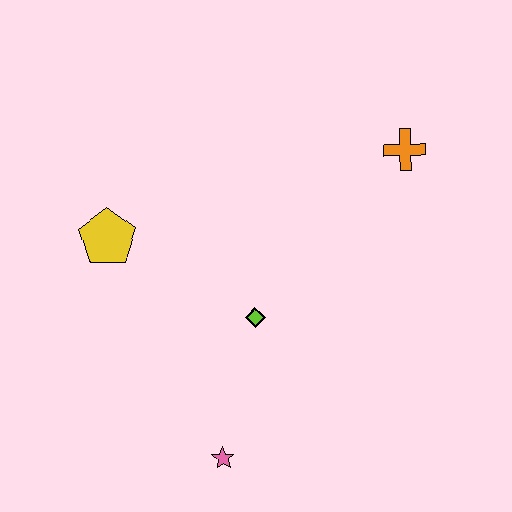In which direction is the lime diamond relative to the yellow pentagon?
The lime diamond is to the right of the yellow pentagon.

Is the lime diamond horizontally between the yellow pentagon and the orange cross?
Yes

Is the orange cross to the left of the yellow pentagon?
No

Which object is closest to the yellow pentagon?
The lime diamond is closest to the yellow pentagon.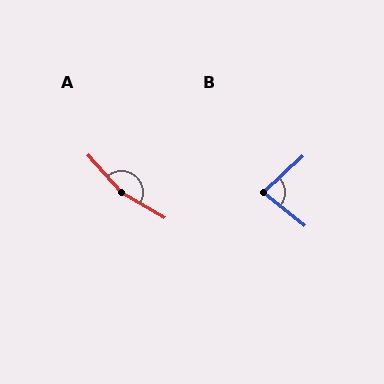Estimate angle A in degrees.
Approximately 162 degrees.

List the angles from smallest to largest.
B (81°), A (162°).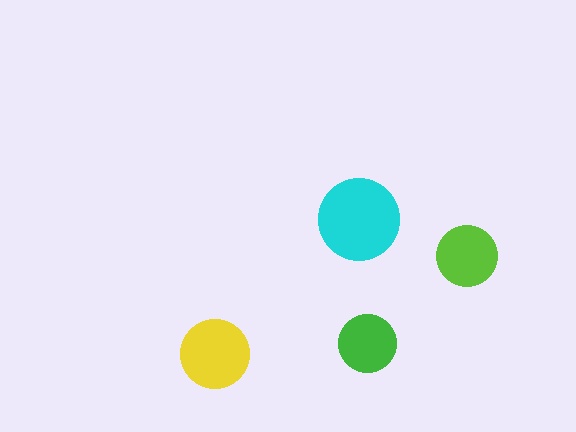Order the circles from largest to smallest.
the cyan one, the yellow one, the lime one, the green one.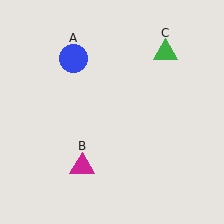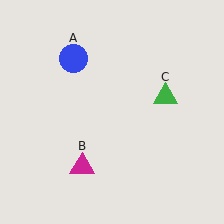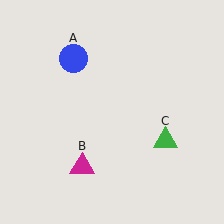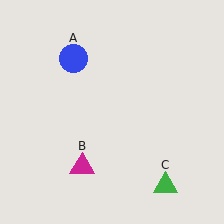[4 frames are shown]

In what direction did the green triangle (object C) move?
The green triangle (object C) moved down.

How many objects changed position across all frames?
1 object changed position: green triangle (object C).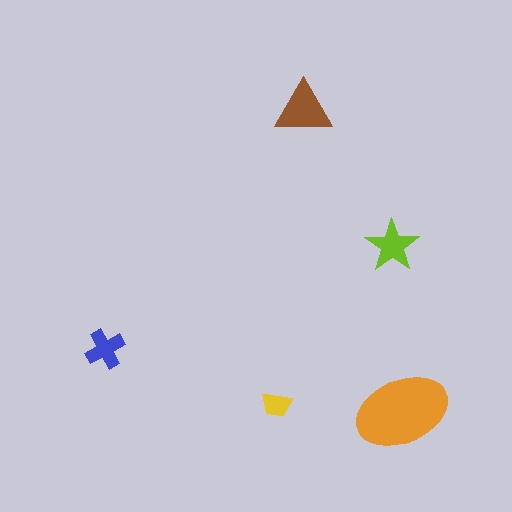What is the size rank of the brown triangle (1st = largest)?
2nd.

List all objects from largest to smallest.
The orange ellipse, the brown triangle, the lime star, the blue cross, the yellow trapezoid.